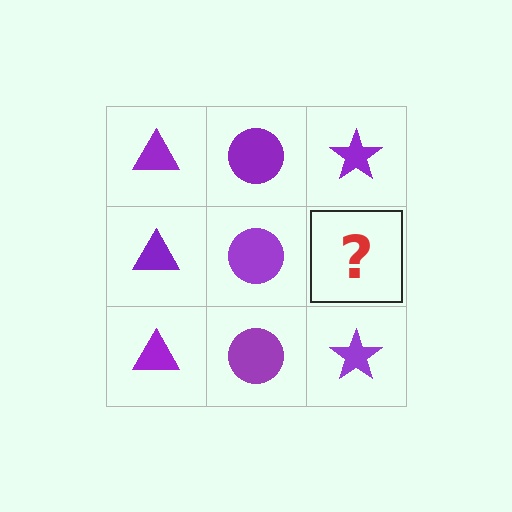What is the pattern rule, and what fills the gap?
The rule is that each column has a consistent shape. The gap should be filled with a purple star.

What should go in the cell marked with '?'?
The missing cell should contain a purple star.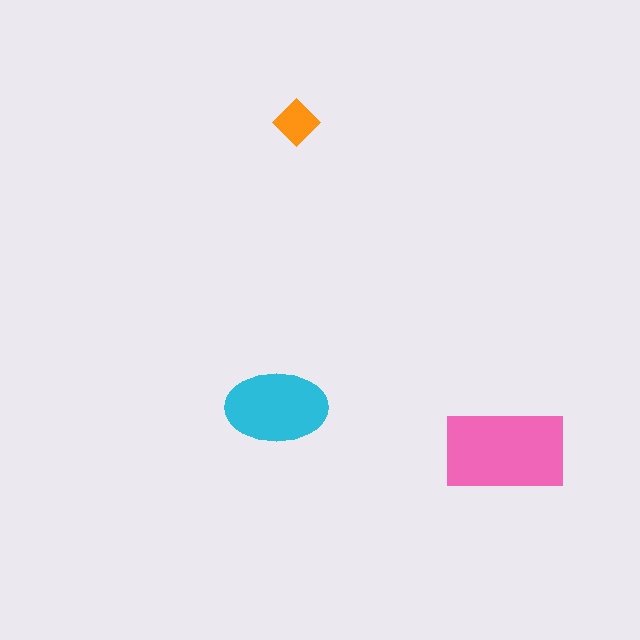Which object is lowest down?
The pink rectangle is bottommost.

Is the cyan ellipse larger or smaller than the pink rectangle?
Smaller.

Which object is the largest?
The pink rectangle.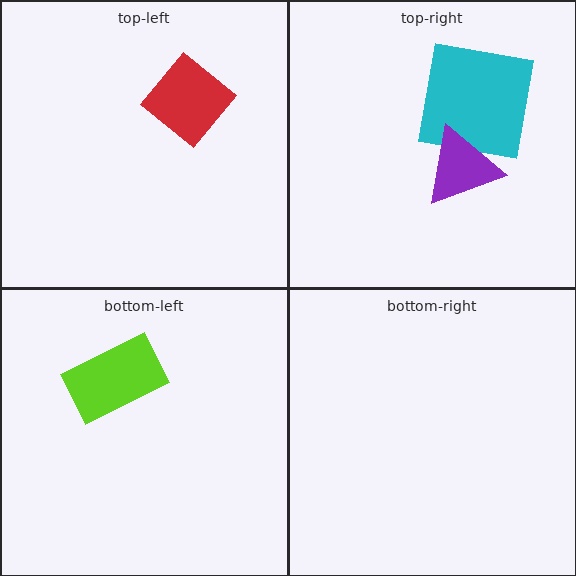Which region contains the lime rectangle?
The bottom-left region.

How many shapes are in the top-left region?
1.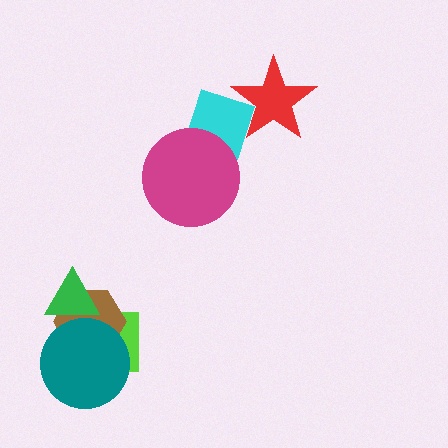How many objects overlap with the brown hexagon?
3 objects overlap with the brown hexagon.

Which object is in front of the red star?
The cyan square is in front of the red star.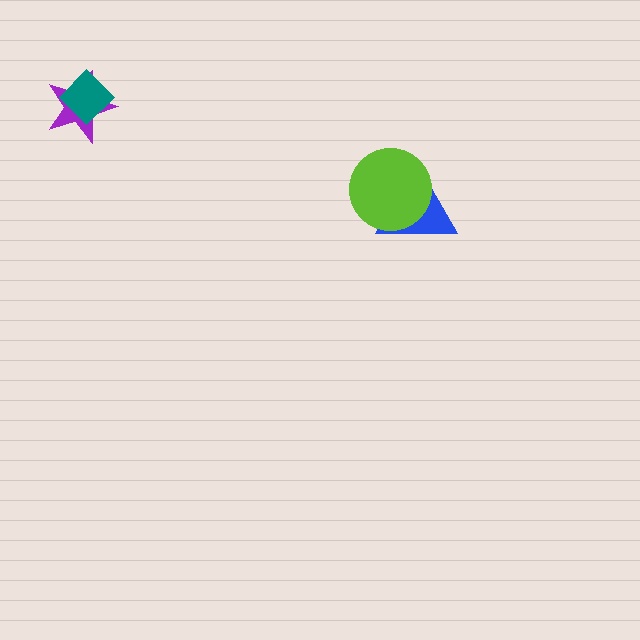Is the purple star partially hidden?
Yes, it is partially covered by another shape.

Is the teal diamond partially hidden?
No, no other shape covers it.